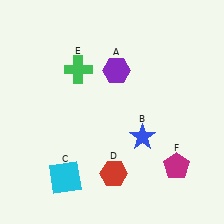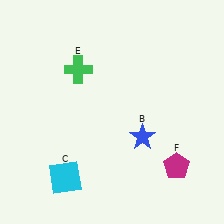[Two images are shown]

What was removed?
The purple hexagon (A), the red hexagon (D) were removed in Image 2.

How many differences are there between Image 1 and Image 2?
There are 2 differences between the two images.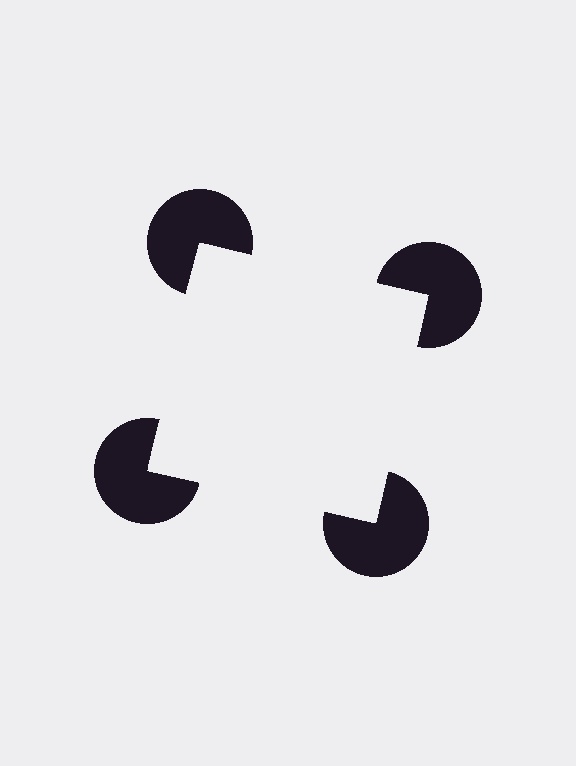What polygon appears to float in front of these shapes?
An illusory square — its edges are inferred from the aligned wedge cuts in the pac-man discs, not physically drawn.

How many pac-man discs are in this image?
There are 4 — one at each vertex of the illusory square.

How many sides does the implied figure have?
4 sides.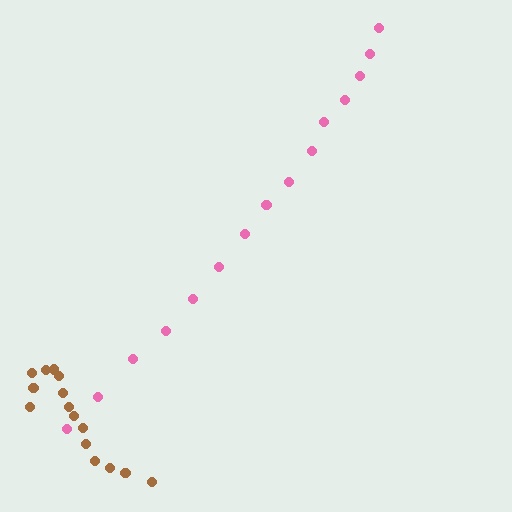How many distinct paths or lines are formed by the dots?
There are 2 distinct paths.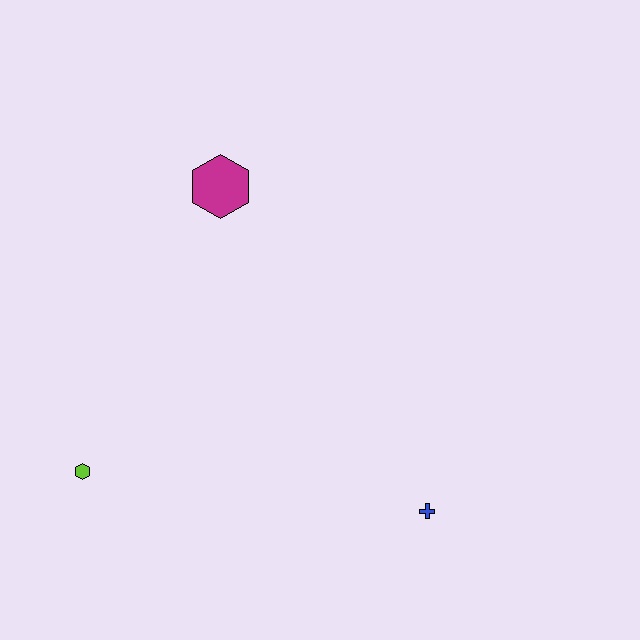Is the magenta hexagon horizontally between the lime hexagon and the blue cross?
Yes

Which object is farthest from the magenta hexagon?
The blue cross is farthest from the magenta hexagon.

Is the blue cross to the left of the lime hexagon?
No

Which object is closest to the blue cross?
The lime hexagon is closest to the blue cross.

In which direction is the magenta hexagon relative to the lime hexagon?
The magenta hexagon is above the lime hexagon.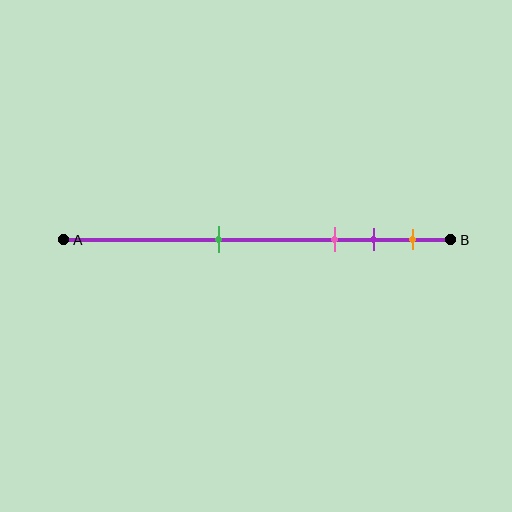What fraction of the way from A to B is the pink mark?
The pink mark is approximately 70% (0.7) of the way from A to B.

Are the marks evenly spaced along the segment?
No, the marks are not evenly spaced.